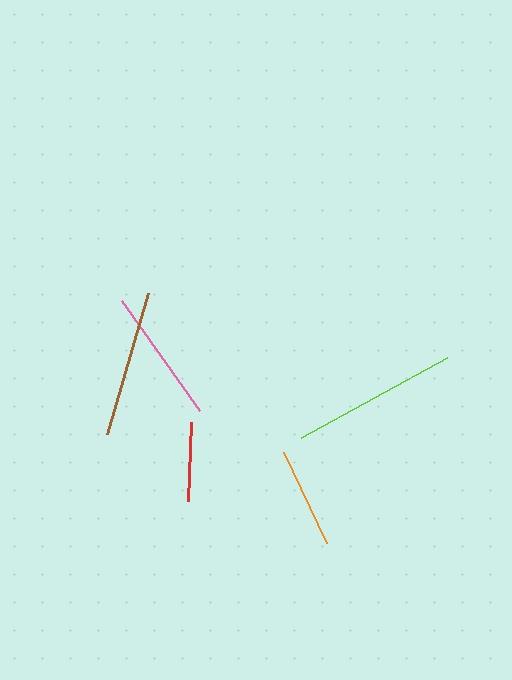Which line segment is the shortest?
The red line is the shortest at approximately 79 pixels.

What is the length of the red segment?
The red segment is approximately 79 pixels long.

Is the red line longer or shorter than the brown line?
The brown line is longer than the red line.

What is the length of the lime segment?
The lime segment is approximately 166 pixels long.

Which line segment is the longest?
The lime line is the longest at approximately 166 pixels.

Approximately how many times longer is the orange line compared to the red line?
The orange line is approximately 1.3 times the length of the red line.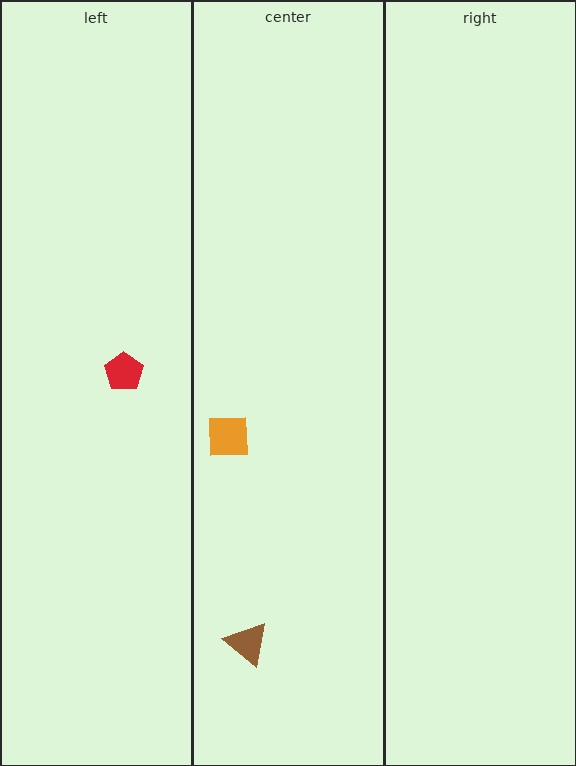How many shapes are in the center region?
2.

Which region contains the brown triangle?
The center region.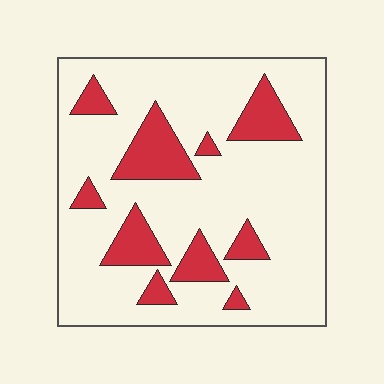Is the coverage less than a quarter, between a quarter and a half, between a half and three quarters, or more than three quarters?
Less than a quarter.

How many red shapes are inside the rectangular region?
10.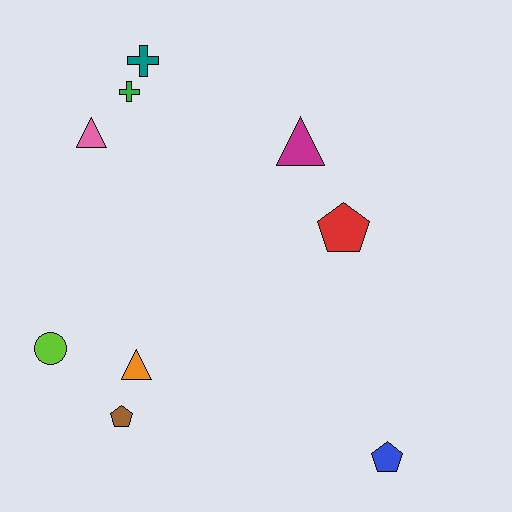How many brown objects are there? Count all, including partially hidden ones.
There is 1 brown object.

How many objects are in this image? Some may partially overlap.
There are 9 objects.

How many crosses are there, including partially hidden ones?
There are 2 crosses.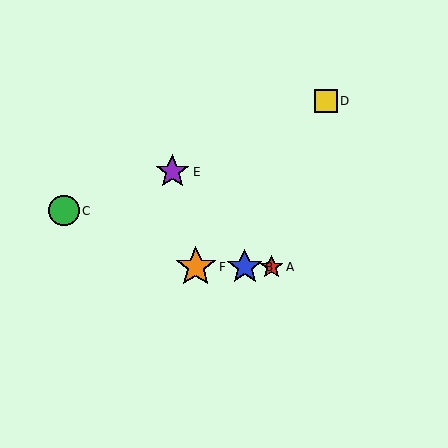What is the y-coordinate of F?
Object F is at y≈267.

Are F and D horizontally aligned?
No, F is at y≈267 and D is at y≈101.